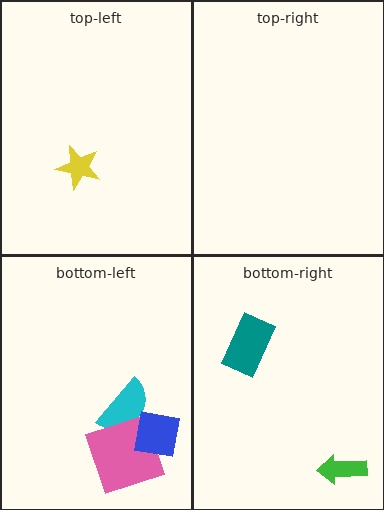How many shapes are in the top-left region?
1.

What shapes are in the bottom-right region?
The green arrow, the teal rectangle.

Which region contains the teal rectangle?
The bottom-right region.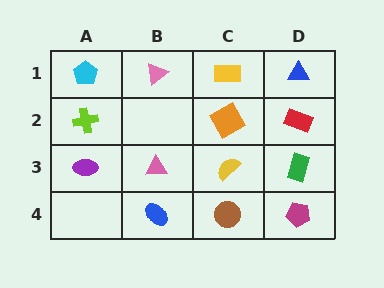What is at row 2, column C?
An orange square.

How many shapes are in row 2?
3 shapes.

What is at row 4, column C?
A brown circle.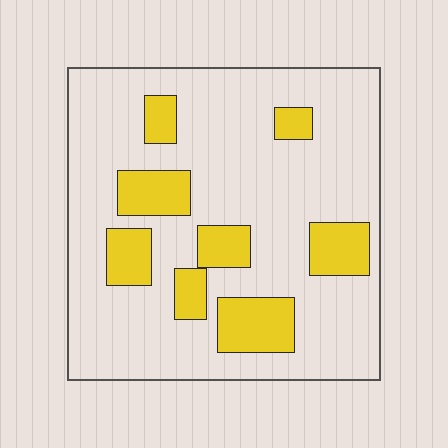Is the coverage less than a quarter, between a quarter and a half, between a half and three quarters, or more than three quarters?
Less than a quarter.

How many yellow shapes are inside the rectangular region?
8.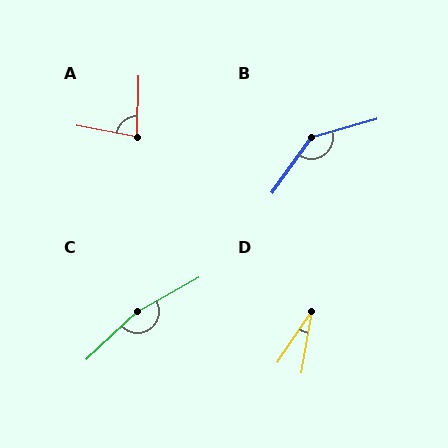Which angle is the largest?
C, at approximately 166 degrees.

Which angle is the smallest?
D, at approximately 24 degrees.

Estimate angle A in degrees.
Approximately 81 degrees.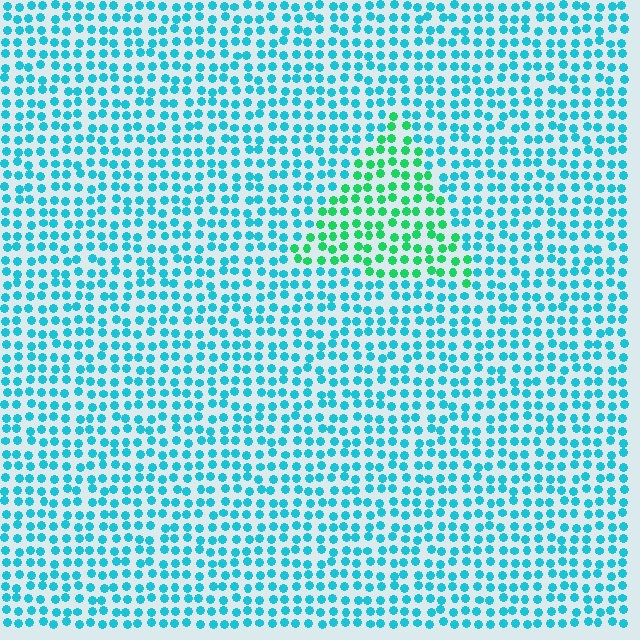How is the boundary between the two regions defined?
The boundary is defined purely by a slight shift in hue (about 44 degrees). Spacing, size, and orientation are identical on both sides.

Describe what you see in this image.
The image is filled with small cyan elements in a uniform arrangement. A triangle-shaped region is visible where the elements are tinted to a slightly different hue, forming a subtle color boundary.